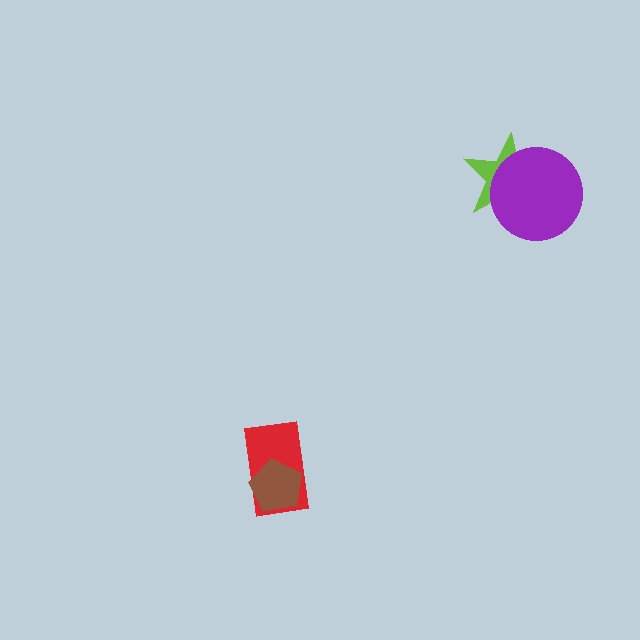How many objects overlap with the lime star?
1 object overlaps with the lime star.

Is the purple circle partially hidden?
No, no other shape covers it.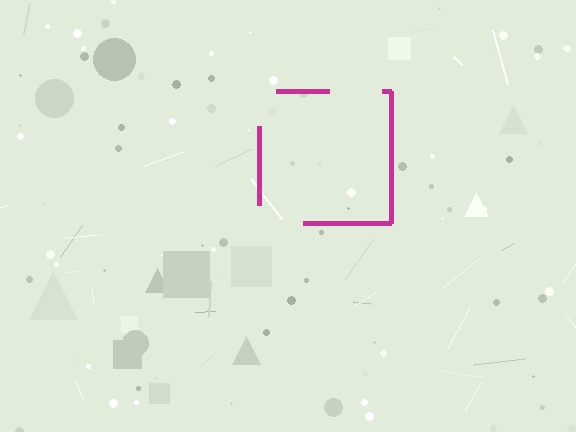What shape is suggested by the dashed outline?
The dashed outline suggests a square.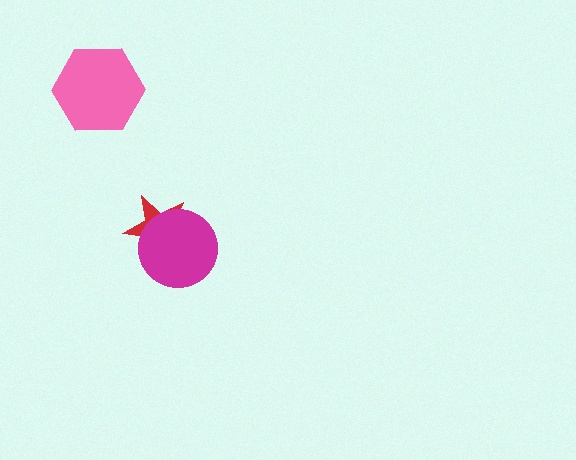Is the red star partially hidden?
Yes, it is partially covered by another shape.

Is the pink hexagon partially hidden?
No, no other shape covers it.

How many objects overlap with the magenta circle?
1 object overlaps with the magenta circle.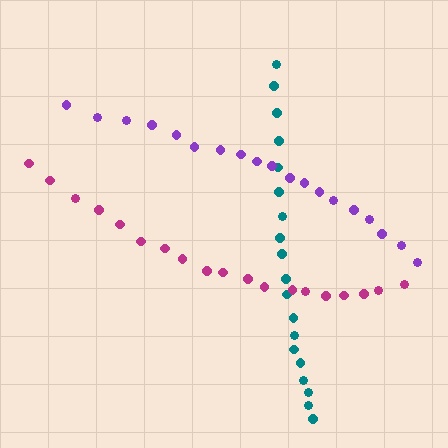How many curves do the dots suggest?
There are 3 distinct paths.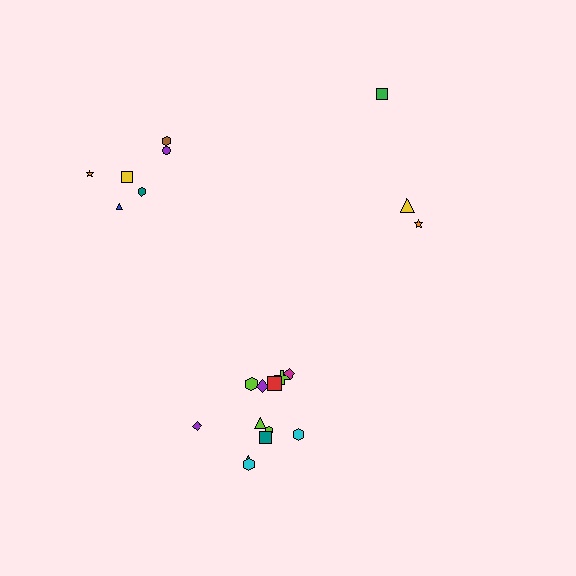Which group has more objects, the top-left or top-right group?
The top-left group.